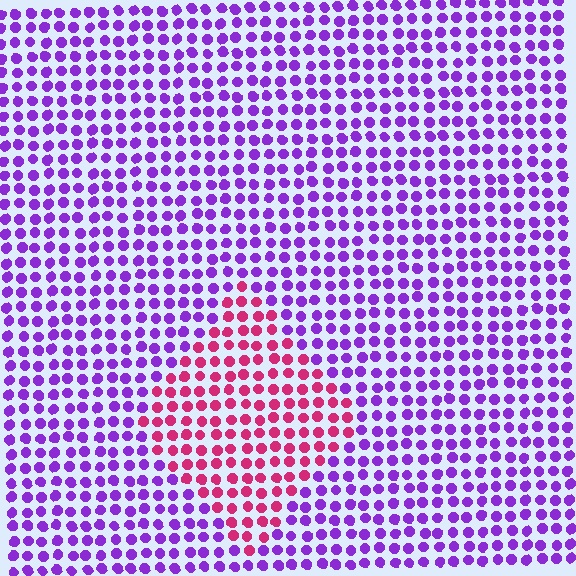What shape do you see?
I see a diamond.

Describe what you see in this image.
The image is filled with small purple elements in a uniform arrangement. A diamond-shaped region is visible where the elements are tinted to a slightly different hue, forming a subtle color boundary.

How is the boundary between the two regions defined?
The boundary is defined purely by a slight shift in hue (about 58 degrees). Spacing, size, and orientation are identical on both sides.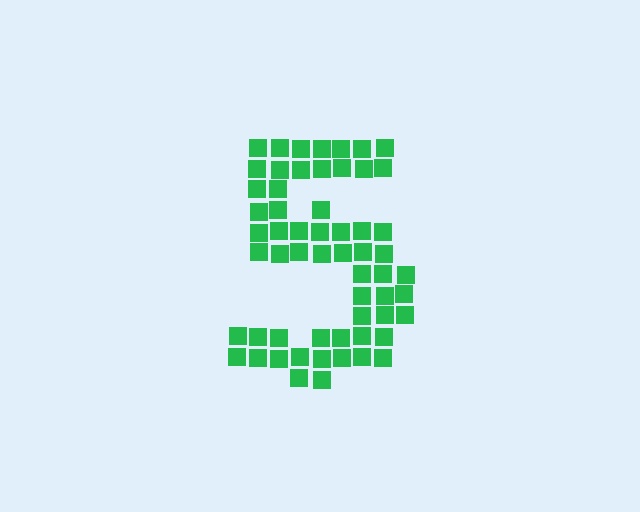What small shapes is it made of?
It is made of small squares.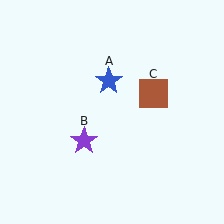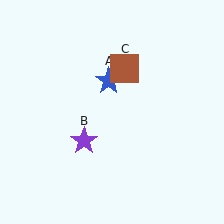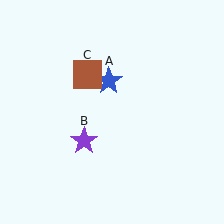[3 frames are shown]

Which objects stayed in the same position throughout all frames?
Blue star (object A) and purple star (object B) remained stationary.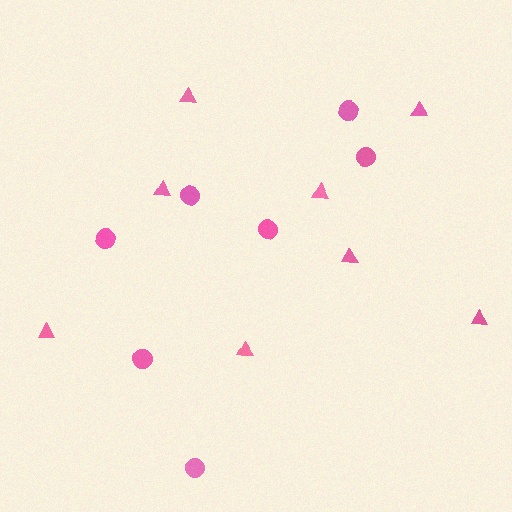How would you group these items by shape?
There are 2 groups: one group of circles (7) and one group of triangles (8).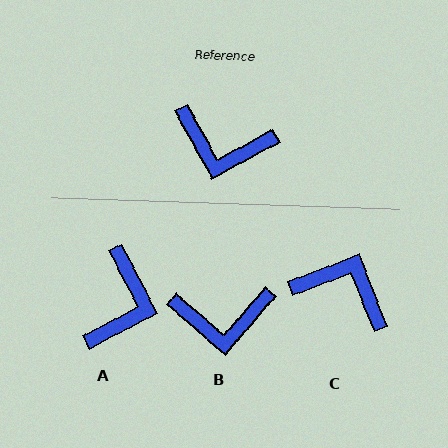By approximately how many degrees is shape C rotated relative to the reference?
Approximately 172 degrees counter-clockwise.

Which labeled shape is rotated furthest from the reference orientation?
C, about 172 degrees away.